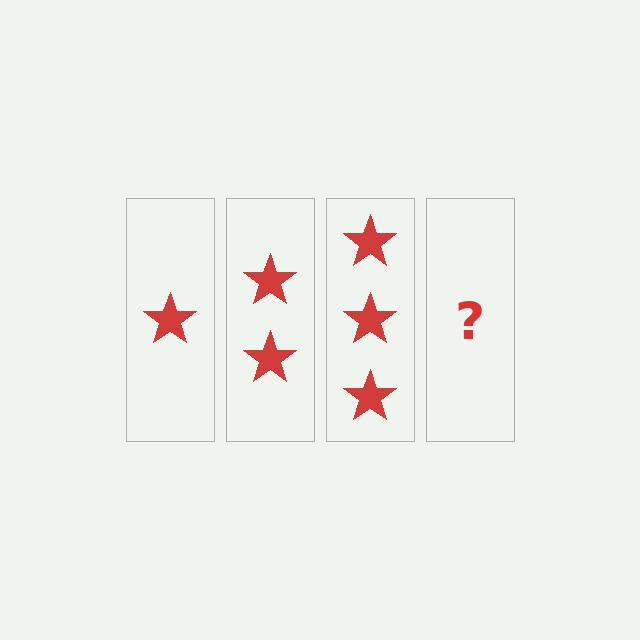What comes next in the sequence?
The next element should be 4 stars.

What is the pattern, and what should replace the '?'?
The pattern is that each step adds one more star. The '?' should be 4 stars.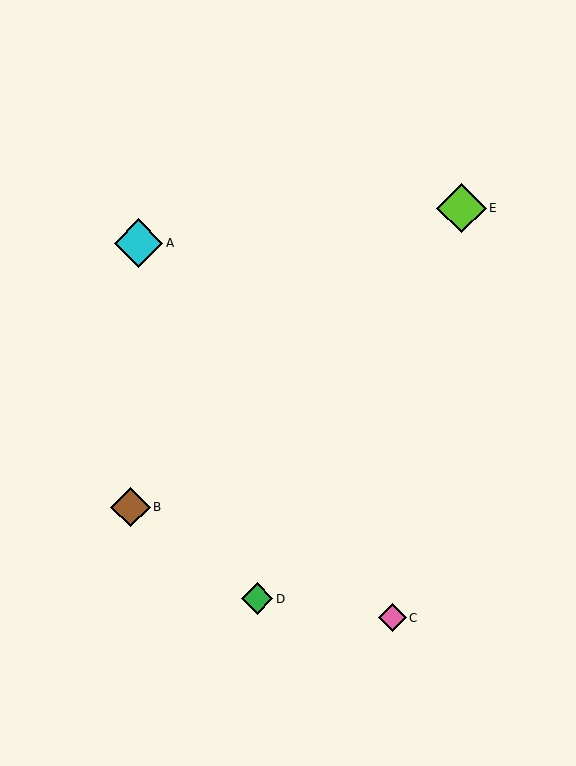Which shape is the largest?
The lime diamond (labeled E) is the largest.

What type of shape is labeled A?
Shape A is a cyan diamond.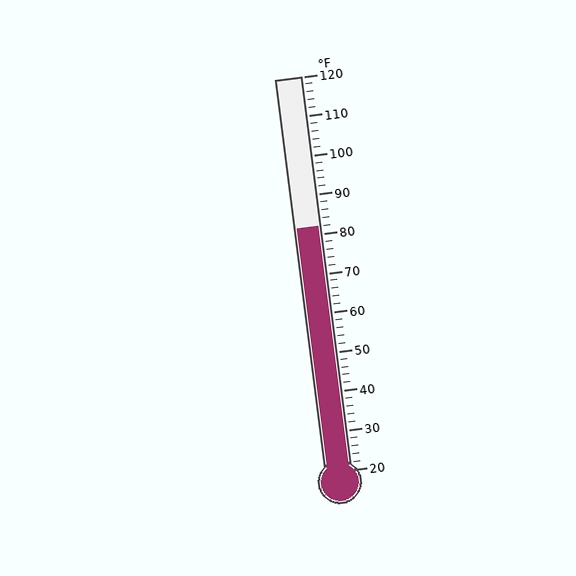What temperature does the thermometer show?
The thermometer shows approximately 82°F.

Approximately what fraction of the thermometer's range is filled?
The thermometer is filled to approximately 60% of its range.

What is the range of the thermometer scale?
The thermometer scale ranges from 20°F to 120°F.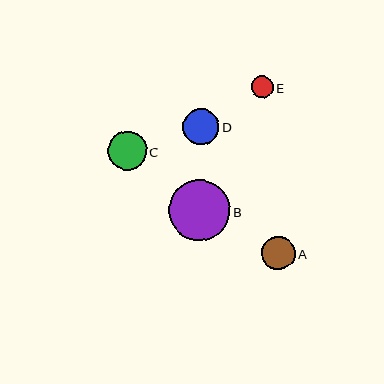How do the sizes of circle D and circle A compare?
Circle D and circle A are approximately the same size.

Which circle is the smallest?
Circle E is the smallest with a size of approximately 22 pixels.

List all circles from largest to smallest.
From largest to smallest: B, C, D, A, E.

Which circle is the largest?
Circle B is the largest with a size of approximately 61 pixels.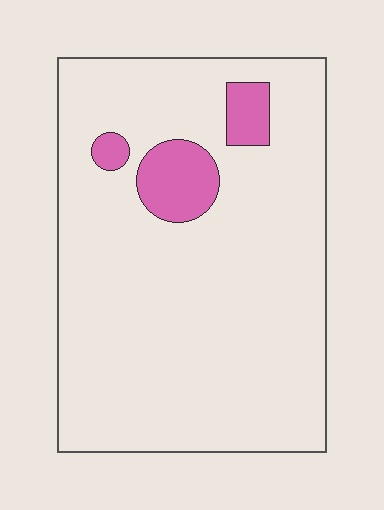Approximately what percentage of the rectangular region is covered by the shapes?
Approximately 10%.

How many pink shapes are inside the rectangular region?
3.